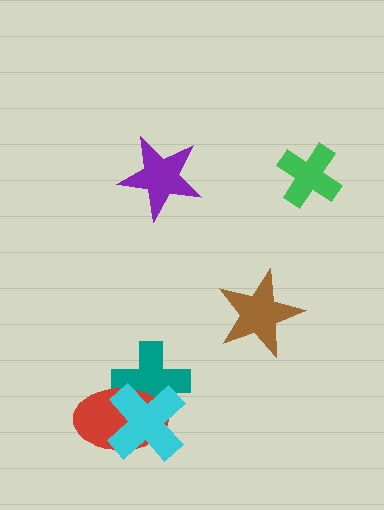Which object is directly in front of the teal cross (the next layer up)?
The red ellipse is directly in front of the teal cross.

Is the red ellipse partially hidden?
Yes, it is partially covered by another shape.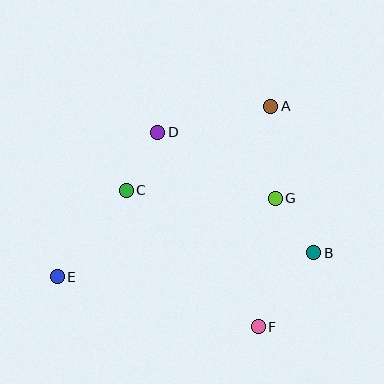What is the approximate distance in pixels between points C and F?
The distance between C and F is approximately 190 pixels.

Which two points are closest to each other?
Points C and D are closest to each other.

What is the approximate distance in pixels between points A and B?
The distance between A and B is approximately 153 pixels.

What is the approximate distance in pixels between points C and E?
The distance between C and E is approximately 111 pixels.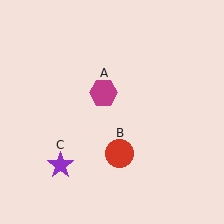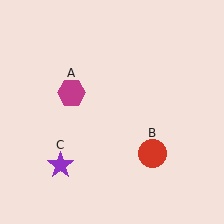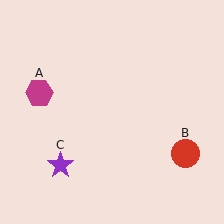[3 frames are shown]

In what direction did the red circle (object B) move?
The red circle (object B) moved right.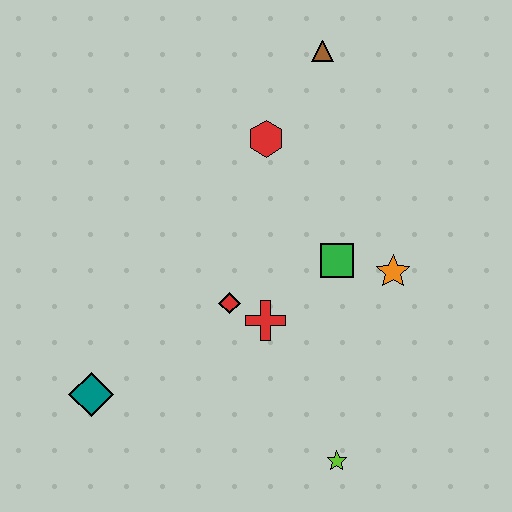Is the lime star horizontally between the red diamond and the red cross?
No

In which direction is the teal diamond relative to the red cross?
The teal diamond is to the left of the red cross.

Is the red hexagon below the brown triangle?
Yes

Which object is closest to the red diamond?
The red cross is closest to the red diamond.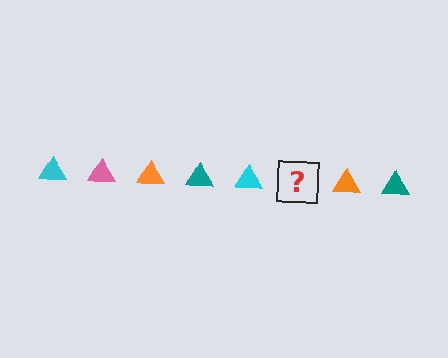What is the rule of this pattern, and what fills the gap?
The rule is that the pattern cycles through cyan, pink, orange, teal triangles. The gap should be filled with a pink triangle.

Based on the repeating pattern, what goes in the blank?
The blank should be a pink triangle.